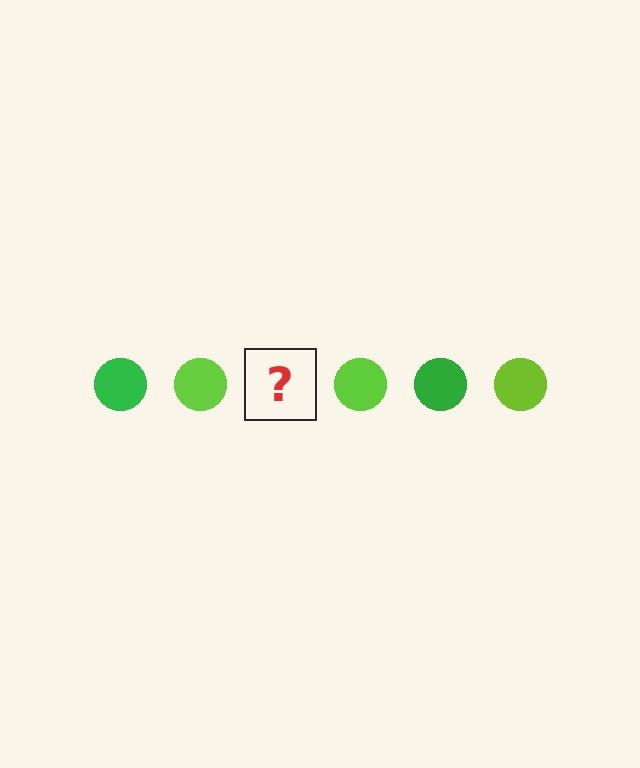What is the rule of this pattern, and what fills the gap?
The rule is that the pattern cycles through green, lime circles. The gap should be filled with a green circle.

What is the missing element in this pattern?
The missing element is a green circle.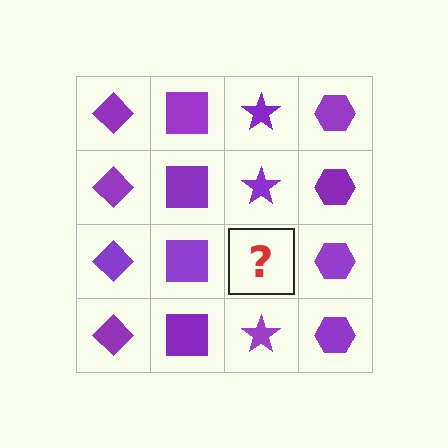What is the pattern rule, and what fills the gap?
The rule is that each column has a consistent shape. The gap should be filled with a purple star.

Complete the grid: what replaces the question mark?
The question mark should be replaced with a purple star.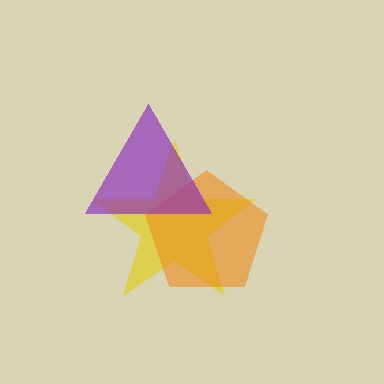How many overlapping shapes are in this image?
There are 3 overlapping shapes in the image.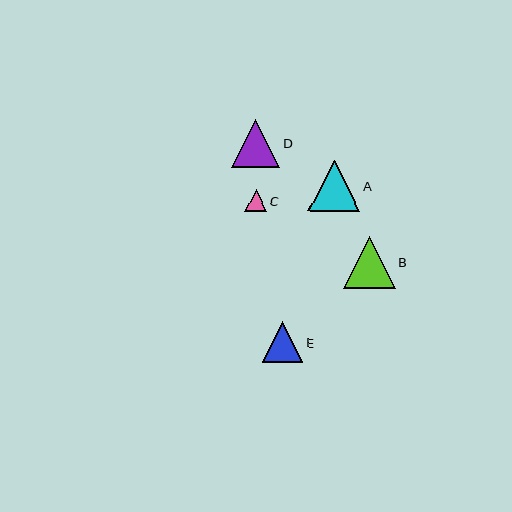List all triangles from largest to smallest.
From largest to smallest: A, B, D, E, C.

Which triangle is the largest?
Triangle A is the largest with a size of approximately 51 pixels.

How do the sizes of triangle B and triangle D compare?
Triangle B and triangle D are approximately the same size.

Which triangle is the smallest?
Triangle C is the smallest with a size of approximately 21 pixels.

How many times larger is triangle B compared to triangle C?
Triangle B is approximately 2.4 times the size of triangle C.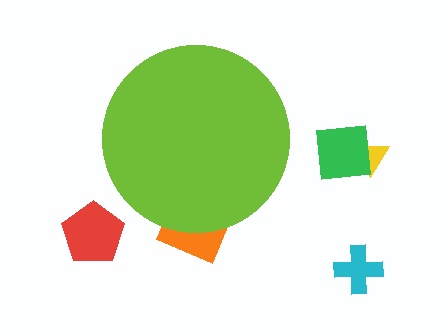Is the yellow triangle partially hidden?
No, the yellow triangle is fully visible.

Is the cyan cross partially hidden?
No, the cyan cross is fully visible.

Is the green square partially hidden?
No, the green square is fully visible.